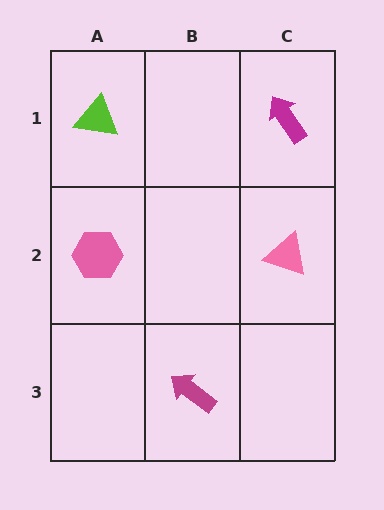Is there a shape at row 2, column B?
No, that cell is empty.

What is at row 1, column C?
A magenta arrow.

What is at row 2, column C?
A pink triangle.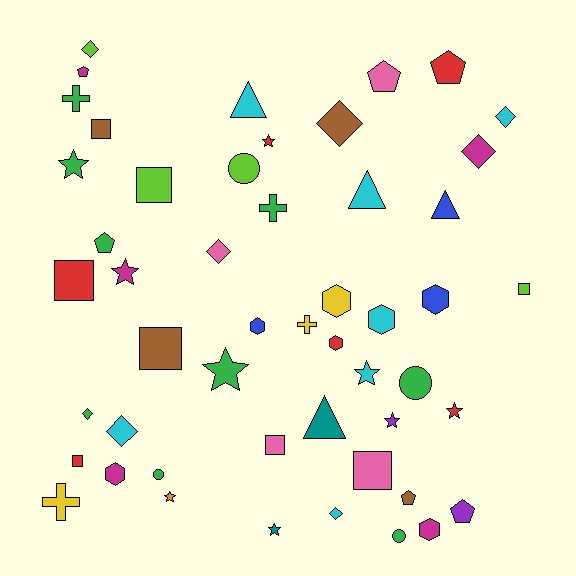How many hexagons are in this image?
There are 7 hexagons.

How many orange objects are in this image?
There is 1 orange object.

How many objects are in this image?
There are 50 objects.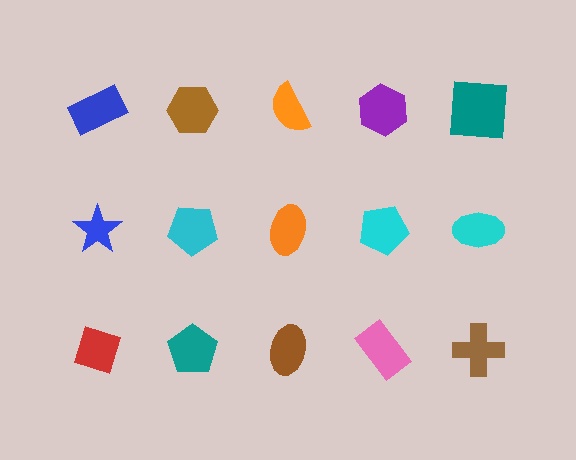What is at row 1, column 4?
A purple hexagon.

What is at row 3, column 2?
A teal pentagon.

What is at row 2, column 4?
A cyan pentagon.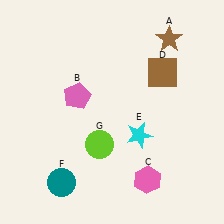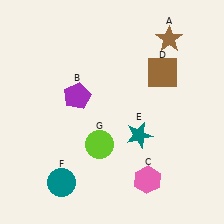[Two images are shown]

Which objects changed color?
B changed from pink to purple. E changed from cyan to teal.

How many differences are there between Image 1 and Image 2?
There are 2 differences between the two images.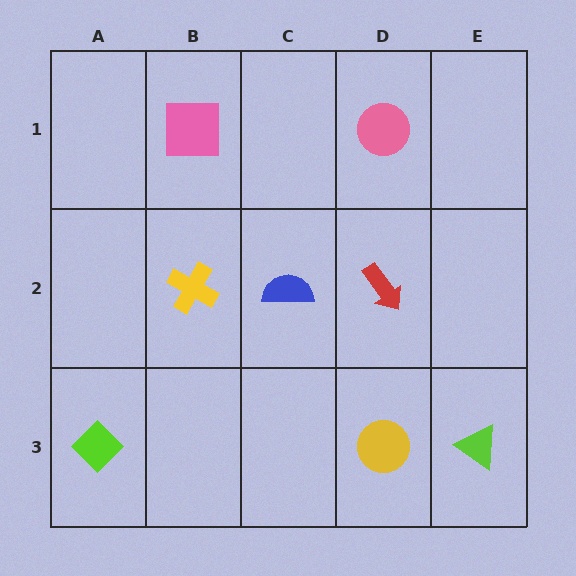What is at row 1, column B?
A pink square.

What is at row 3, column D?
A yellow circle.